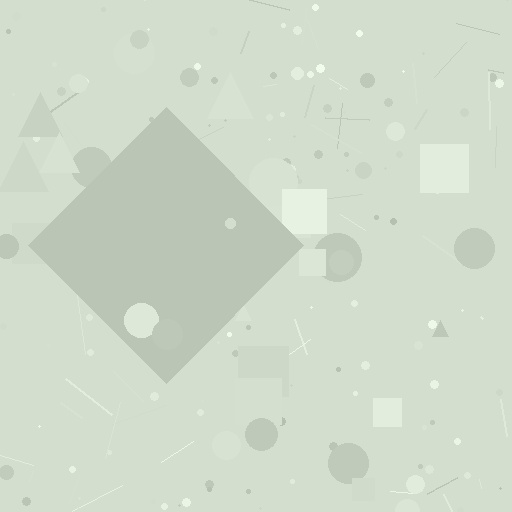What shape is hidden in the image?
A diamond is hidden in the image.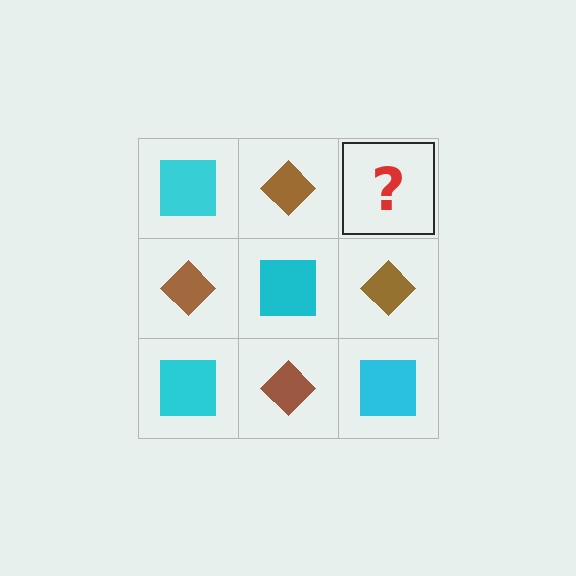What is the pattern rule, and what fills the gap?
The rule is that it alternates cyan square and brown diamond in a checkerboard pattern. The gap should be filled with a cyan square.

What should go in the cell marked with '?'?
The missing cell should contain a cyan square.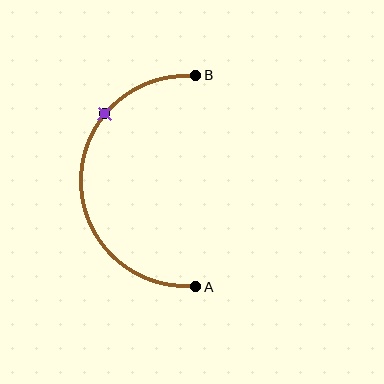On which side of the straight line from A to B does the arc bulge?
The arc bulges to the left of the straight line connecting A and B.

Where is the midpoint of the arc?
The arc midpoint is the point on the curve farthest from the straight line joining A and B. It sits to the left of that line.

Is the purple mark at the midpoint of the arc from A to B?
No. The purple mark lies on the arc but is closer to endpoint B. The arc midpoint would be at the point on the curve equidistant along the arc from both A and B.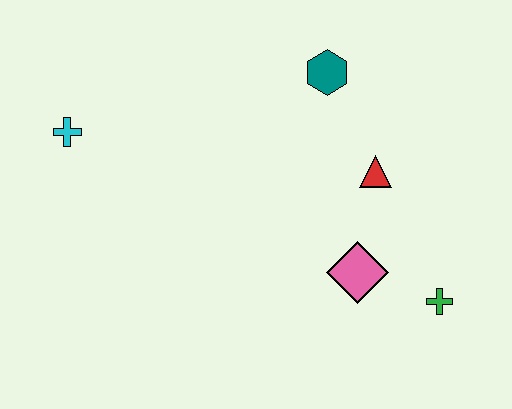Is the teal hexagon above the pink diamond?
Yes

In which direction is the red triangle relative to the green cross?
The red triangle is above the green cross.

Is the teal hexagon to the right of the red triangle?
No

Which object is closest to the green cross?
The pink diamond is closest to the green cross.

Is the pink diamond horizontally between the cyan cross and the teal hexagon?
No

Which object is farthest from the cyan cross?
The green cross is farthest from the cyan cross.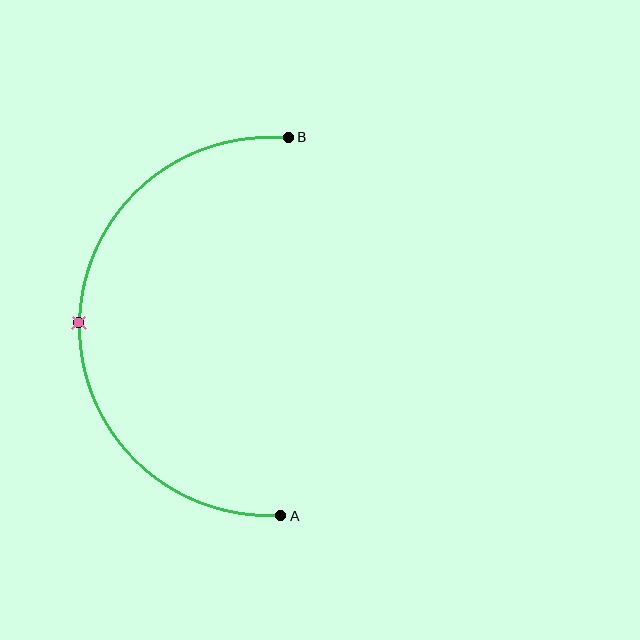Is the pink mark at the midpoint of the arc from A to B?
Yes. The pink mark lies on the arc at equal arc-length from both A and B — it is the arc midpoint.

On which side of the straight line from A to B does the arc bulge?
The arc bulges to the left of the straight line connecting A and B.